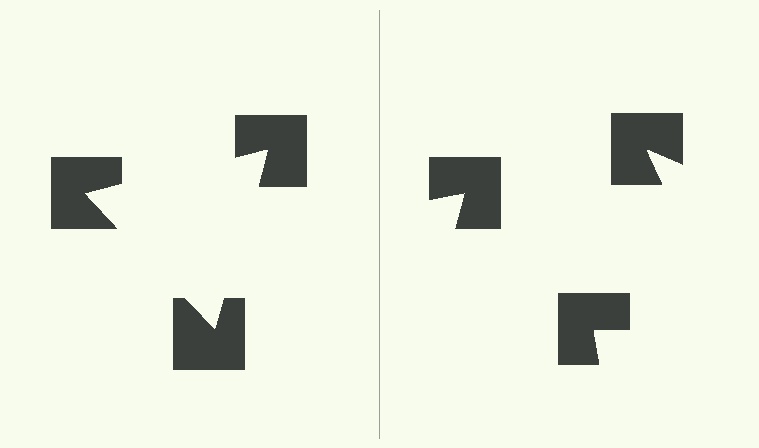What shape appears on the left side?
An illusory triangle.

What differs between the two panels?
The notched squares are positioned identically on both sides; only the wedge orientations differ. On the left they align to a triangle; on the right they are misaligned.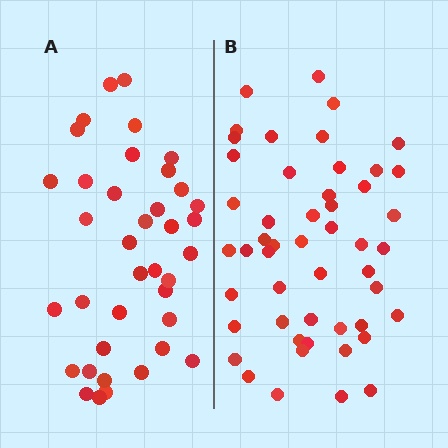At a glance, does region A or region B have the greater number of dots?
Region B (the right region) has more dots.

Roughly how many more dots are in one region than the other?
Region B has roughly 12 or so more dots than region A.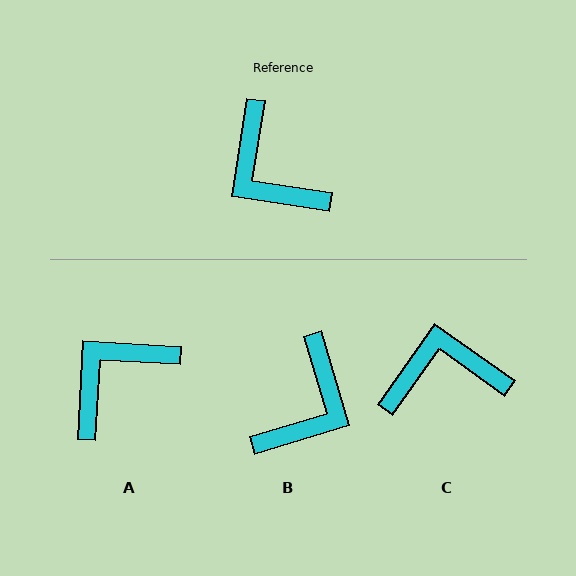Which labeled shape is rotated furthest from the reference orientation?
C, about 116 degrees away.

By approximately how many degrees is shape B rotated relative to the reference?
Approximately 116 degrees counter-clockwise.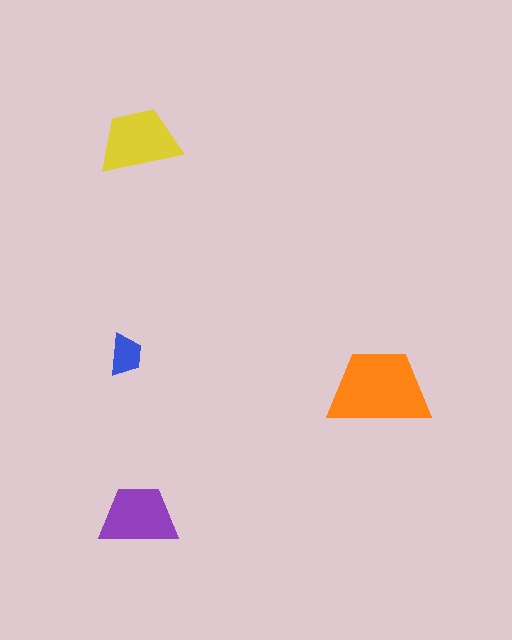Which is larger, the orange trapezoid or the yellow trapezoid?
The orange one.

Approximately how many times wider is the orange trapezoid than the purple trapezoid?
About 1.5 times wider.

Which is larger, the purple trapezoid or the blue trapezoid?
The purple one.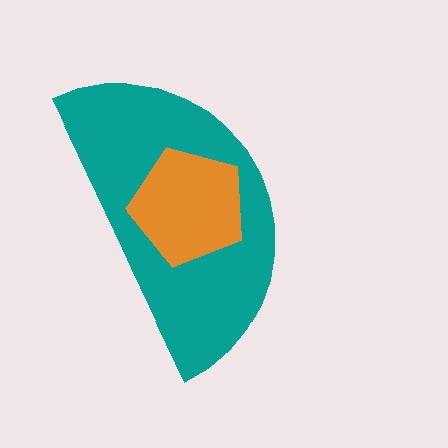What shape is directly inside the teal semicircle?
The orange pentagon.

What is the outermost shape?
The teal semicircle.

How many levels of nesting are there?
2.